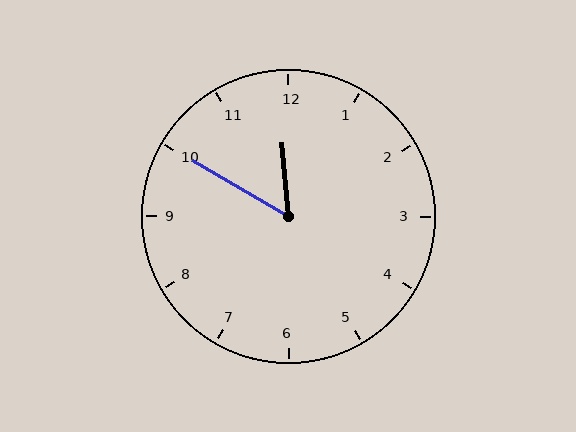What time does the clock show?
11:50.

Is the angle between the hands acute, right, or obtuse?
It is acute.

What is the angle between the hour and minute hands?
Approximately 55 degrees.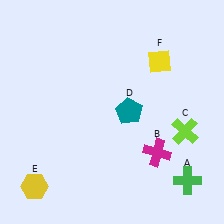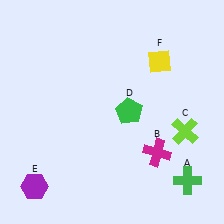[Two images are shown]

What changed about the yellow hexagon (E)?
In Image 1, E is yellow. In Image 2, it changed to purple.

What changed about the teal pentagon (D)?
In Image 1, D is teal. In Image 2, it changed to green.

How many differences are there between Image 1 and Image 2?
There are 2 differences between the two images.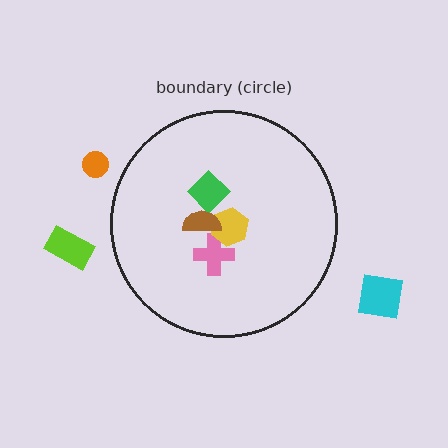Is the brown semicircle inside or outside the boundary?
Inside.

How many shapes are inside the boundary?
4 inside, 3 outside.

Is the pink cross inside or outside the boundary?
Inside.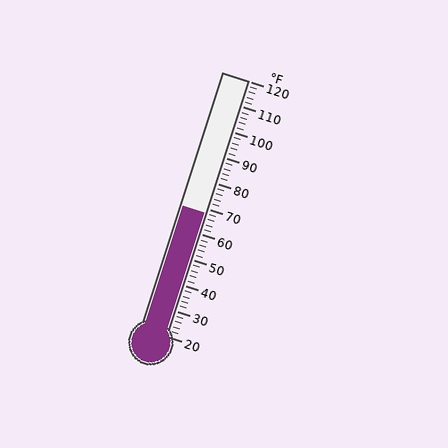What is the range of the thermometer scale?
The thermometer scale ranges from 20°F to 120°F.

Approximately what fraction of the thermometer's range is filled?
The thermometer is filled to approximately 50% of its range.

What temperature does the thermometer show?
The thermometer shows approximately 68°F.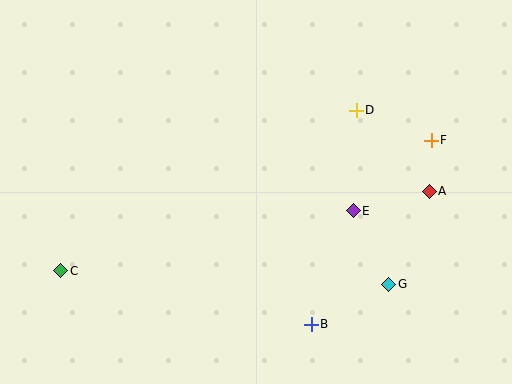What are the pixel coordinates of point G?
Point G is at (389, 284).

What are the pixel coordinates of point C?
Point C is at (61, 271).